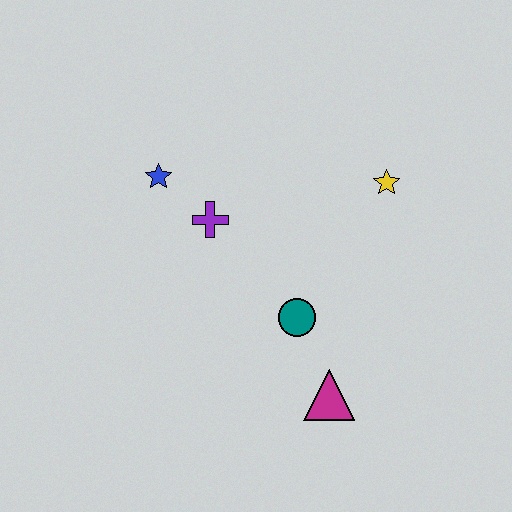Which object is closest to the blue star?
The purple cross is closest to the blue star.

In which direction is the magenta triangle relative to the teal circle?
The magenta triangle is below the teal circle.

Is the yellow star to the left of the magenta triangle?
No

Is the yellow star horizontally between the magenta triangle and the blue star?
No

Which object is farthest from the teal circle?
The blue star is farthest from the teal circle.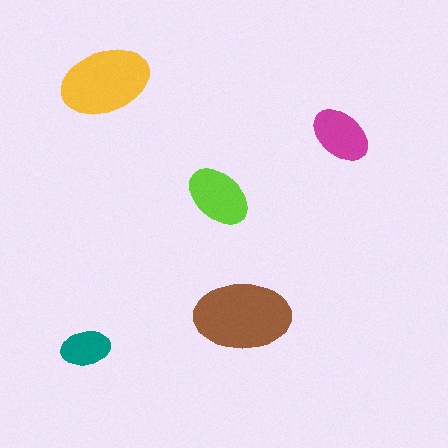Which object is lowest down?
The teal ellipse is bottommost.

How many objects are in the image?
There are 5 objects in the image.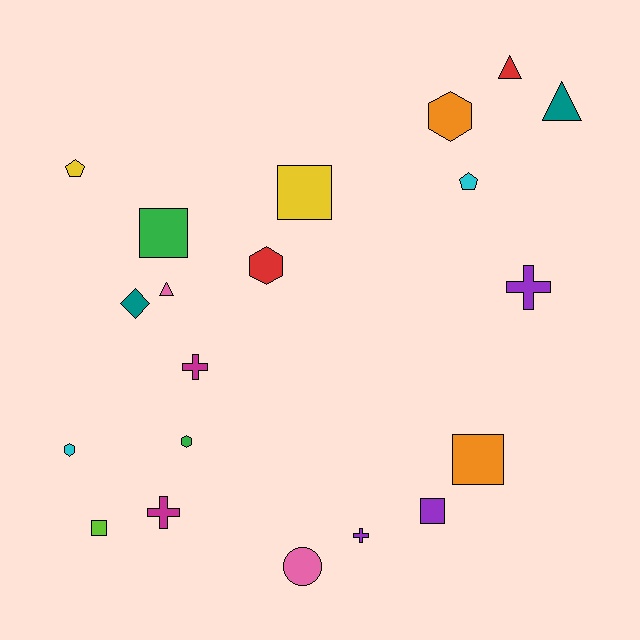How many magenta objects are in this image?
There are 2 magenta objects.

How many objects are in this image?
There are 20 objects.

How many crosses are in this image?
There are 4 crosses.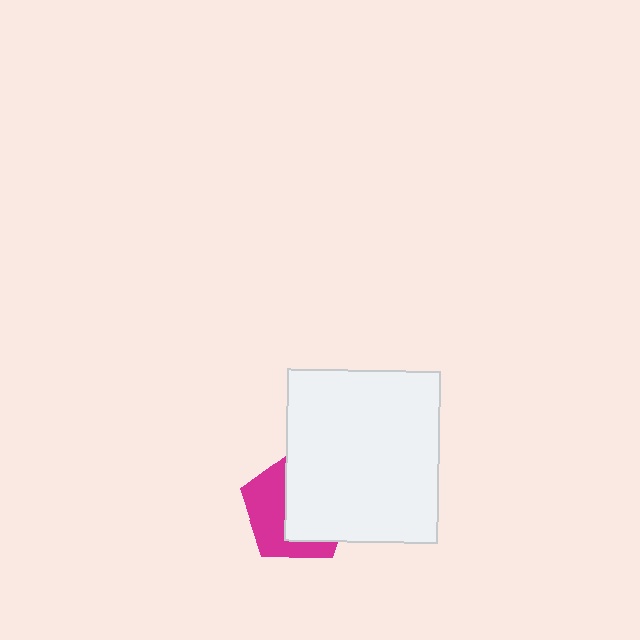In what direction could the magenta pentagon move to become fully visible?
The magenta pentagon could move left. That would shift it out from behind the white rectangle entirely.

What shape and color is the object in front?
The object in front is a white rectangle.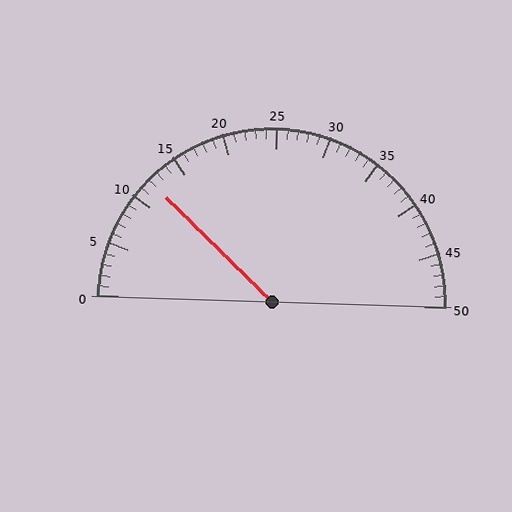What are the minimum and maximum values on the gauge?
The gauge ranges from 0 to 50.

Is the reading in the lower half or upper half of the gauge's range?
The reading is in the lower half of the range (0 to 50).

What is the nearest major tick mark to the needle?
The nearest major tick mark is 10.